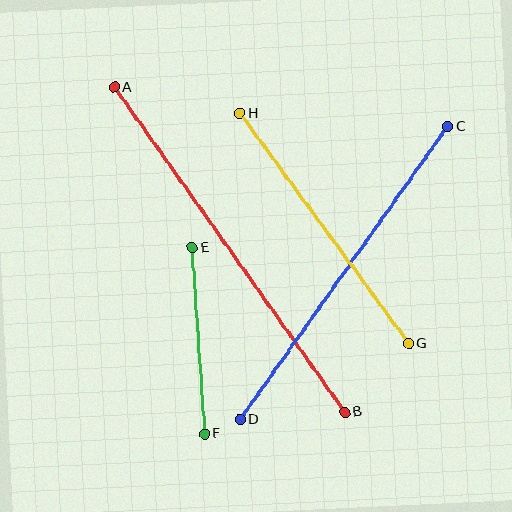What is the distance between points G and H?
The distance is approximately 285 pixels.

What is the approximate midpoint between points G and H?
The midpoint is at approximately (324, 228) pixels.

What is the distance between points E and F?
The distance is approximately 186 pixels.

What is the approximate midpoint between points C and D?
The midpoint is at approximately (344, 273) pixels.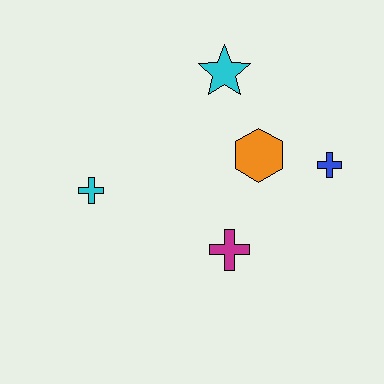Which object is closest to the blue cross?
The orange hexagon is closest to the blue cross.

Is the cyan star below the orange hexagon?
No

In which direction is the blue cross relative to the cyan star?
The blue cross is to the right of the cyan star.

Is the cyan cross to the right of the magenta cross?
No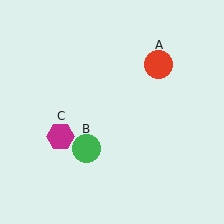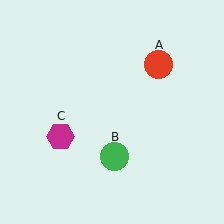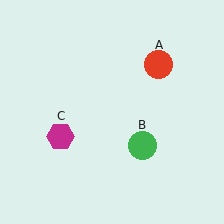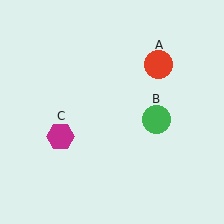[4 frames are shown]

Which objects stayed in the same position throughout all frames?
Red circle (object A) and magenta hexagon (object C) remained stationary.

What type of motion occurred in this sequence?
The green circle (object B) rotated counterclockwise around the center of the scene.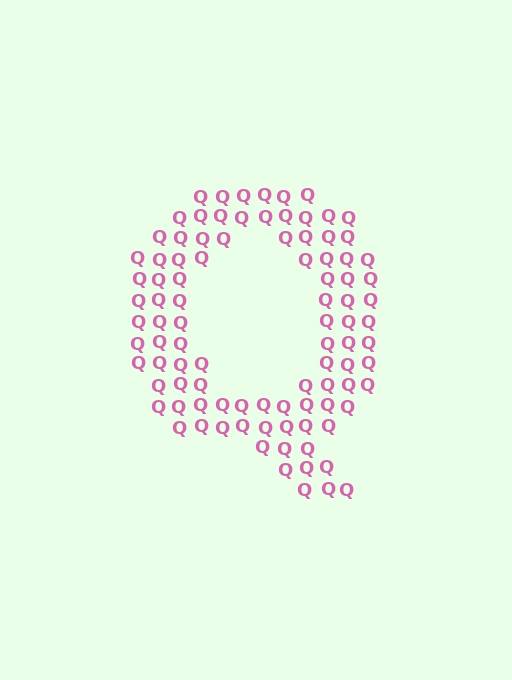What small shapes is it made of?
It is made of small letter Q's.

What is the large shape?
The large shape is the letter Q.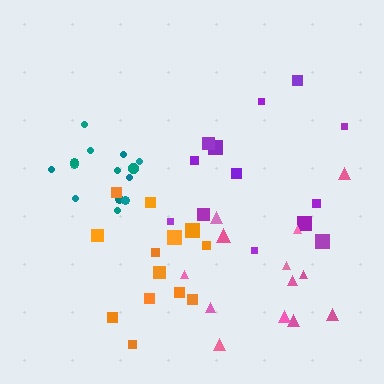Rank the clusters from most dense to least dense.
teal, orange, purple, pink.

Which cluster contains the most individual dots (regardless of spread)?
Teal (15).